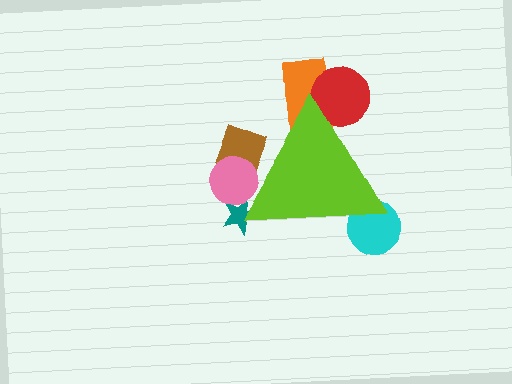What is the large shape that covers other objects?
A lime triangle.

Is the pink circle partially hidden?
Yes, the pink circle is partially hidden behind the lime triangle.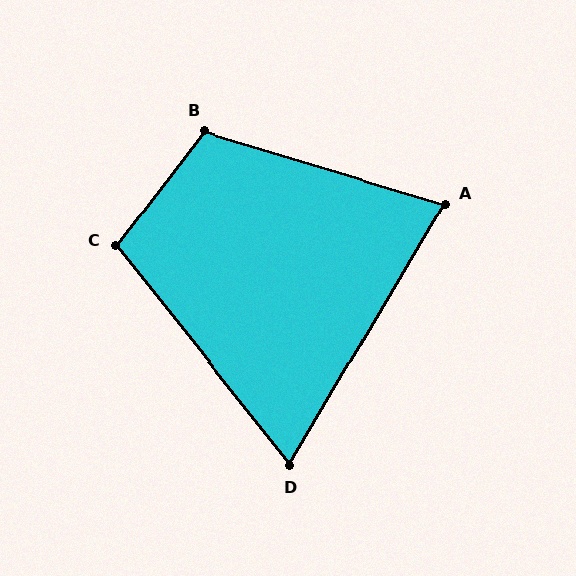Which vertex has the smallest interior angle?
D, at approximately 69 degrees.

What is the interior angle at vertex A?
Approximately 76 degrees (acute).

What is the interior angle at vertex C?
Approximately 104 degrees (obtuse).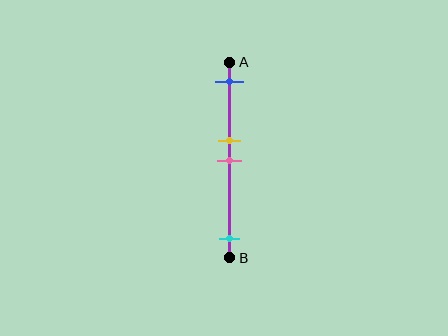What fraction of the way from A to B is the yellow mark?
The yellow mark is approximately 40% (0.4) of the way from A to B.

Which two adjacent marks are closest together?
The yellow and pink marks are the closest adjacent pair.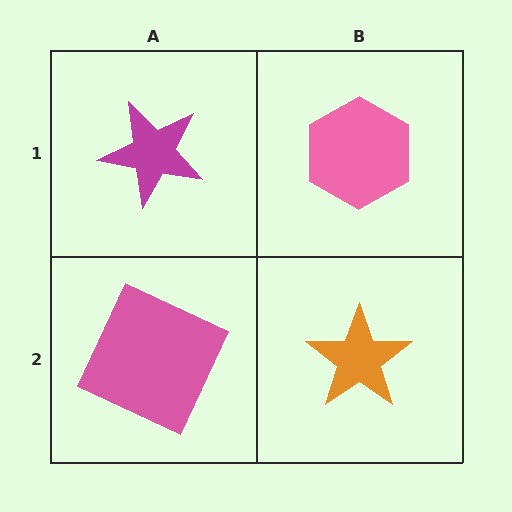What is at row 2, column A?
A pink square.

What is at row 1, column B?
A pink hexagon.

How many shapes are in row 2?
2 shapes.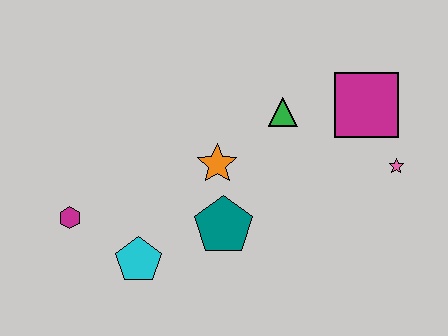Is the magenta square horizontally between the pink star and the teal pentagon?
Yes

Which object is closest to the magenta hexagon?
The cyan pentagon is closest to the magenta hexagon.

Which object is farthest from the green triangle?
The magenta hexagon is farthest from the green triangle.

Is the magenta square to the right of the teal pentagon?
Yes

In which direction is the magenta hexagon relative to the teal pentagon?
The magenta hexagon is to the left of the teal pentagon.